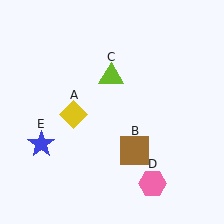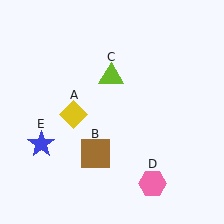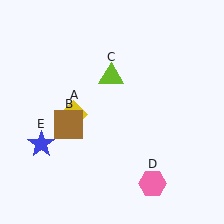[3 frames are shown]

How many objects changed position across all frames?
1 object changed position: brown square (object B).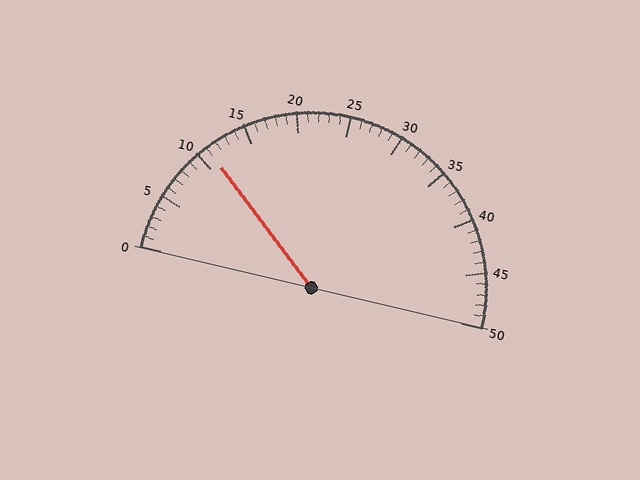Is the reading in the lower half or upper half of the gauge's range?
The reading is in the lower half of the range (0 to 50).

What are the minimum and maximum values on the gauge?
The gauge ranges from 0 to 50.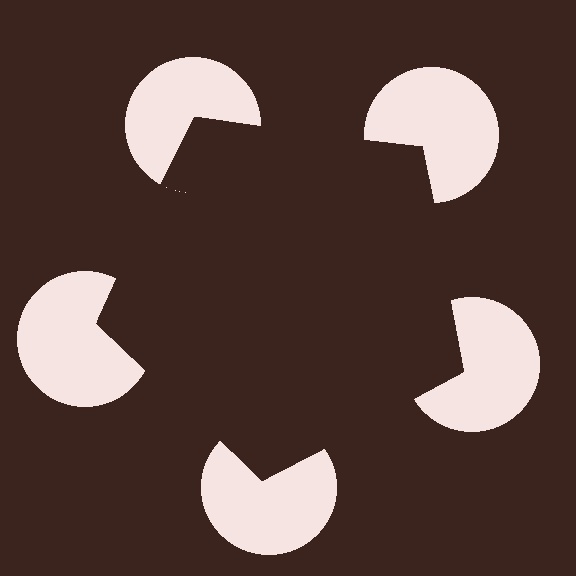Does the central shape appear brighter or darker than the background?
It typically appears slightly darker than the background, even though no actual brightness change is drawn.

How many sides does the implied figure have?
5 sides.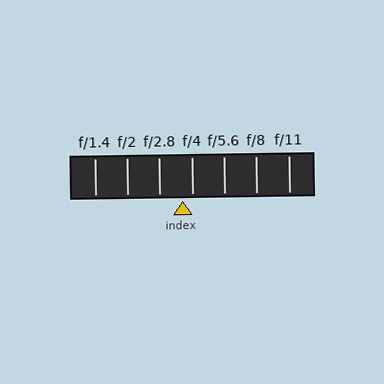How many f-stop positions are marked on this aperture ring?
There are 7 f-stop positions marked.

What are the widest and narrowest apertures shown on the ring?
The widest aperture shown is f/1.4 and the narrowest is f/11.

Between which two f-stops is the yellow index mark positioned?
The index mark is between f/2.8 and f/4.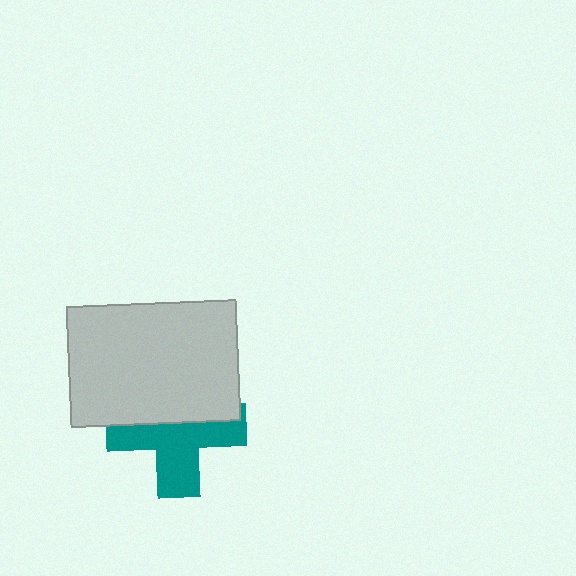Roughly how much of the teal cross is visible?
About half of it is visible (roughly 55%).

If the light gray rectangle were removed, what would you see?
You would see the complete teal cross.